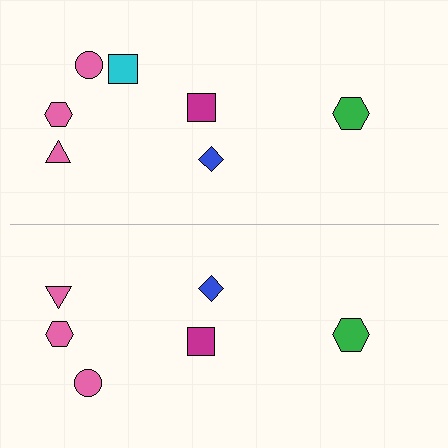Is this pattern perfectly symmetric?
No, the pattern is not perfectly symmetric. A cyan square is missing from the bottom side.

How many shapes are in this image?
There are 13 shapes in this image.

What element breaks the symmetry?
A cyan square is missing from the bottom side.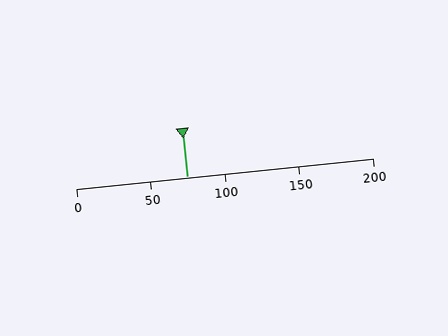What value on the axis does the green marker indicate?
The marker indicates approximately 75.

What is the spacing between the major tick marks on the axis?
The major ticks are spaced 50 apart.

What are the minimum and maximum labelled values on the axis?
The axis runs from 0 to 200.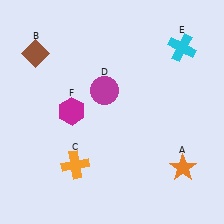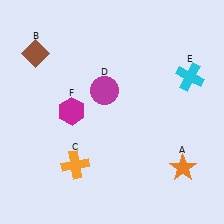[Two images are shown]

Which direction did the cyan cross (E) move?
The cyan cross (E) moved down.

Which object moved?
The cyan cross (E) moved down.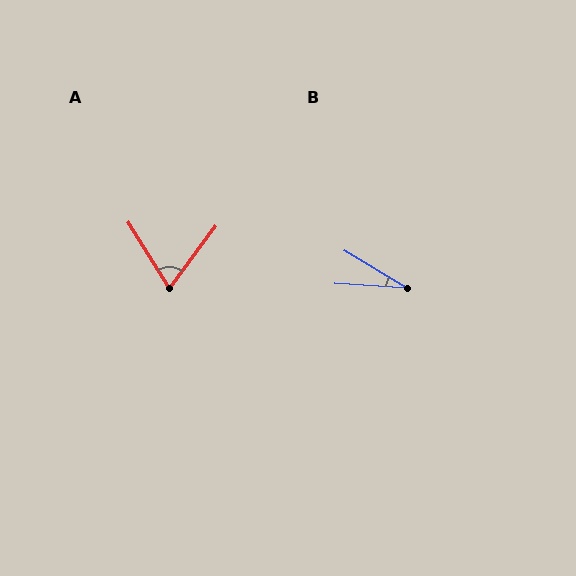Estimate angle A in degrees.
Approximately 69 degrees.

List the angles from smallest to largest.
B (28°), A (69°).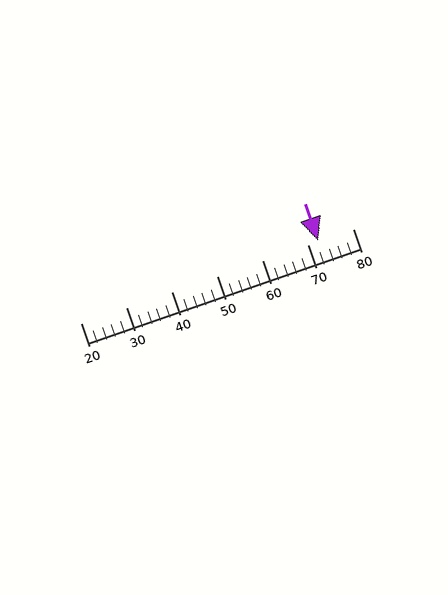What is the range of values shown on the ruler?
The ruler shows values from 20 to 80.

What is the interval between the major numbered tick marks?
The major tick marks are spaced 10 units apart.